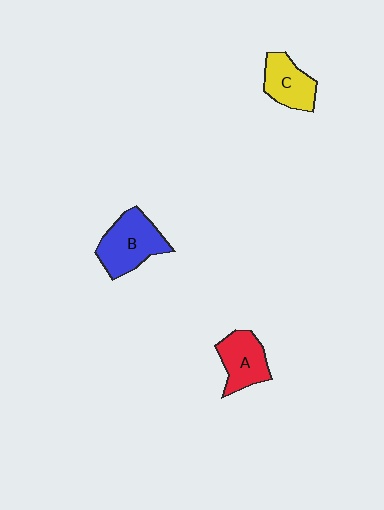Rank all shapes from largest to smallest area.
From largest to smallest: B (blue), A (red), C (yellow).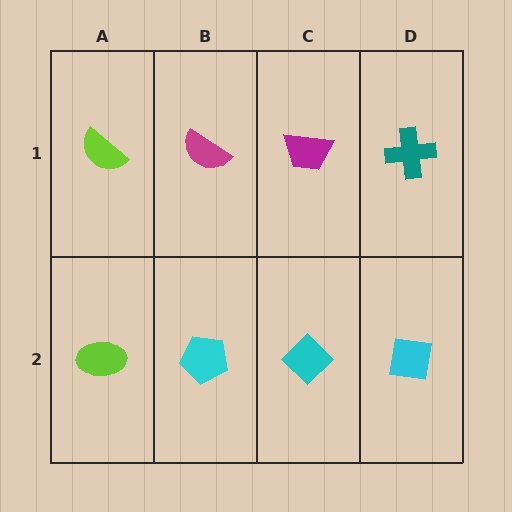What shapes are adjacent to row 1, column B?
A cyan pentagon (row 2, column B), a lime semicircle (row 1, column A), a magenta trapezoid (row 1, column C).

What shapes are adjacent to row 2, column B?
A magenta semicircle (row 1, column B), a lime ellipse (row 2, column A), a cyan diamond (row 2, column C).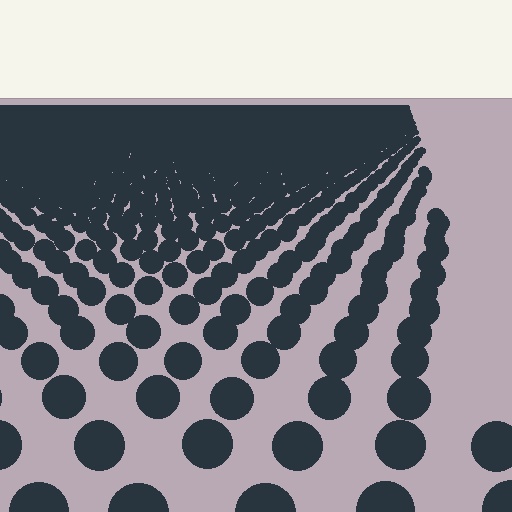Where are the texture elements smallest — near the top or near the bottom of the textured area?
Near the top.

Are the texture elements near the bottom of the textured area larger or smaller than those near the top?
Larger. Near the bottom, elements are closer to the viewer and appear at a bigger on-screen size.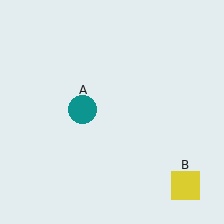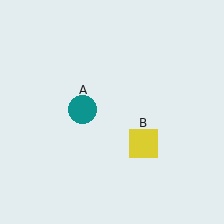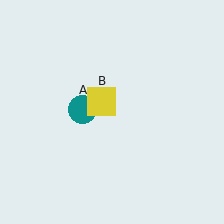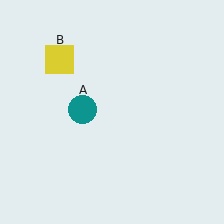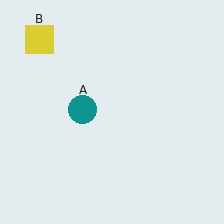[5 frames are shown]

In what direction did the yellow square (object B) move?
The yellow square (object B) moved up and to the left.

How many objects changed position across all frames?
1 object changed position: yellow square (object B).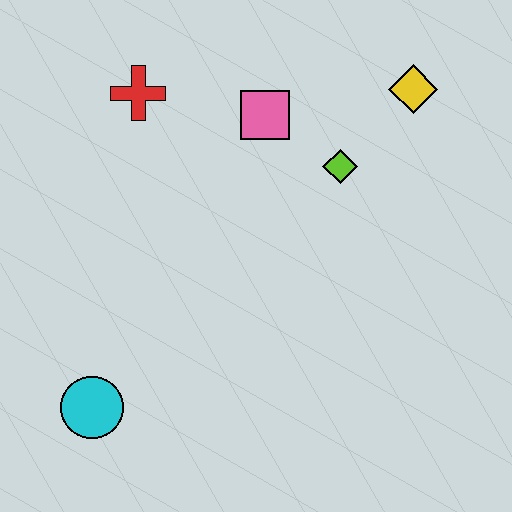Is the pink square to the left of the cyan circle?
No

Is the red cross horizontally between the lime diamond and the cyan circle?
Yes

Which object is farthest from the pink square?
The cyan circle is farthest from the pink square.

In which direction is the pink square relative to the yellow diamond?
The pink square is to the left of the yellow diamond.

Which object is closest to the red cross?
The pink square is closest to the red cross.